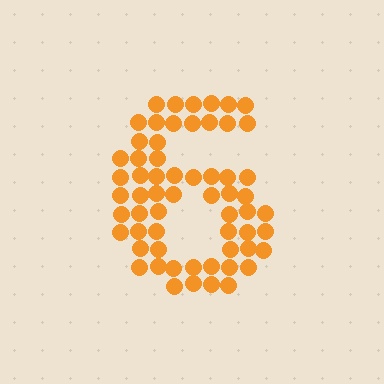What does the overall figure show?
The overall figure shows the digit 6.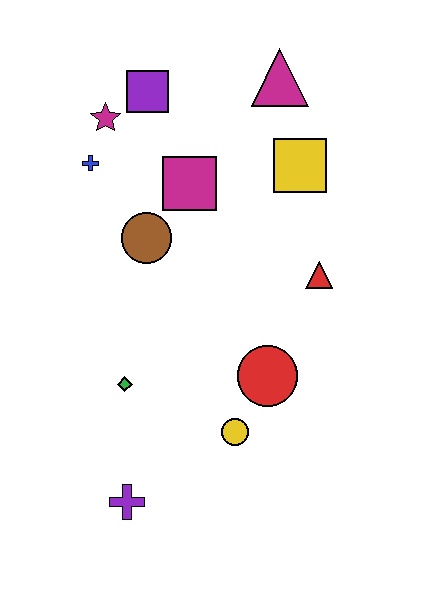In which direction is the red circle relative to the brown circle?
The red circle is below the brown circle.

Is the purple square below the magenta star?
No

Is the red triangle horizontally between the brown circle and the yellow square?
No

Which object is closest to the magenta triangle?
The yellow square is closest to the magenta triangle.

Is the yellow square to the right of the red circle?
Yes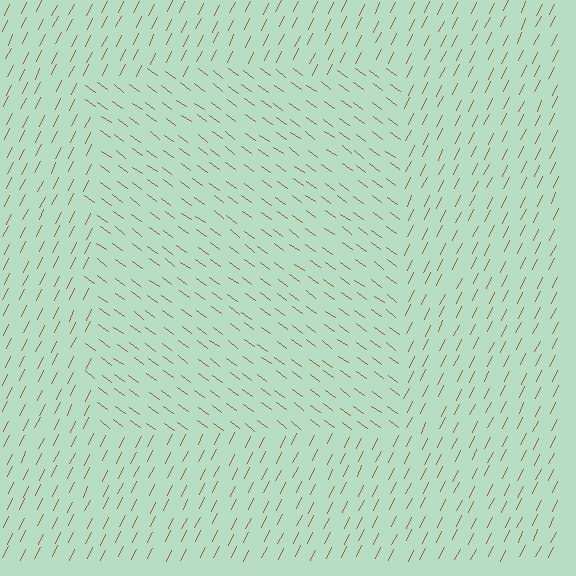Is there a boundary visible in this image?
Yes, there is a texture boundary formed by a change in line orientation.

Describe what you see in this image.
The image is filled with small brown line segments. A rectangle region in the image has lines oriented differently from the surrounding lines, creating a visible texture boundary.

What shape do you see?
I see a rectangle.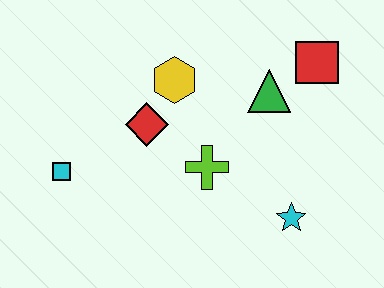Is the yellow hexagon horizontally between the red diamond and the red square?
Yes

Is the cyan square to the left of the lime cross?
Yes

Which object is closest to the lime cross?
The red diamond is closest to the lime cross.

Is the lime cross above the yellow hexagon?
No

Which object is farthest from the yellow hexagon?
The cyan star is farthest from the yellow hexagon.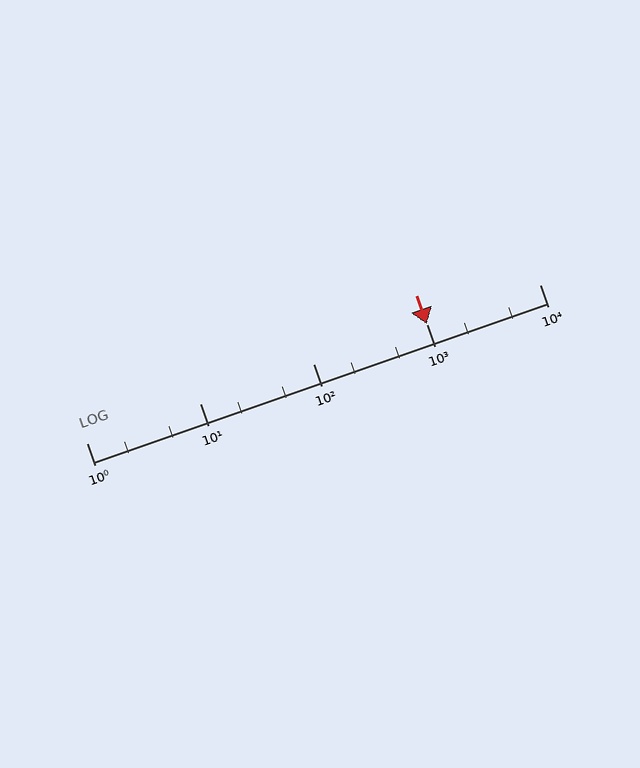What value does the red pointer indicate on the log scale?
The pointer indicates approximately 1000.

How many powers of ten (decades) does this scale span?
The scale spans 4 decades, from 1 to 10000.